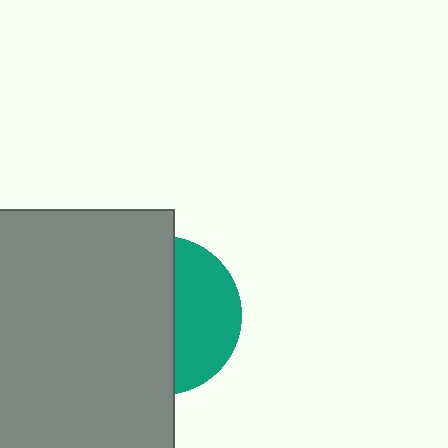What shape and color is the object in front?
The object in front is a gray rectangle.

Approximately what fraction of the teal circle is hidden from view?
Roughly 60% of the teal circle is hidden behind the gray rectangle.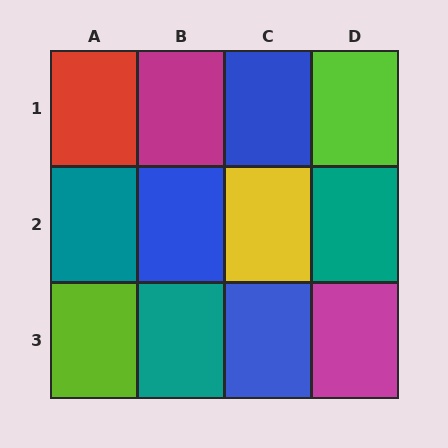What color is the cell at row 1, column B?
Magenta.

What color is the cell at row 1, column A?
Red.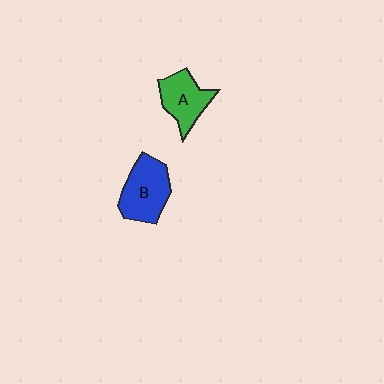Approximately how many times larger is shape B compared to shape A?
Approximately 1.3 times.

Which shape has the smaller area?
Shape A (green).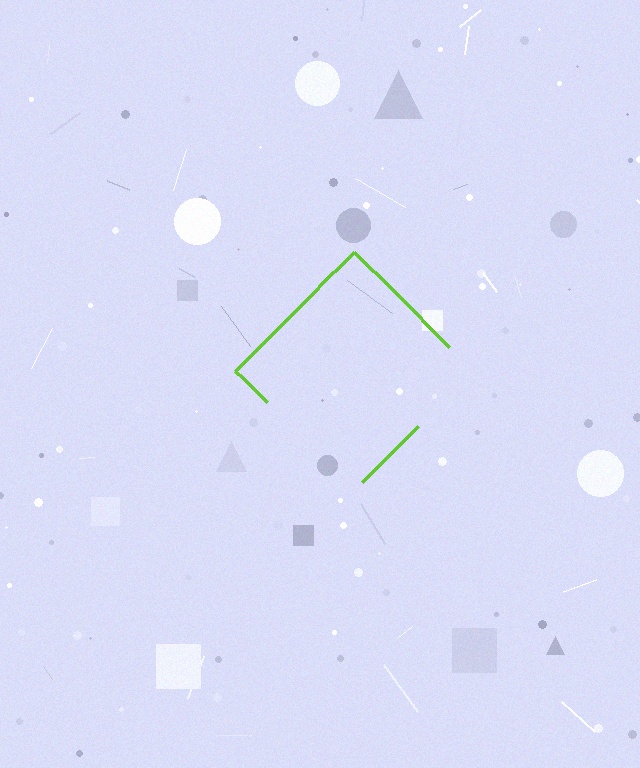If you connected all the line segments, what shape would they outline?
They would outline a diamond.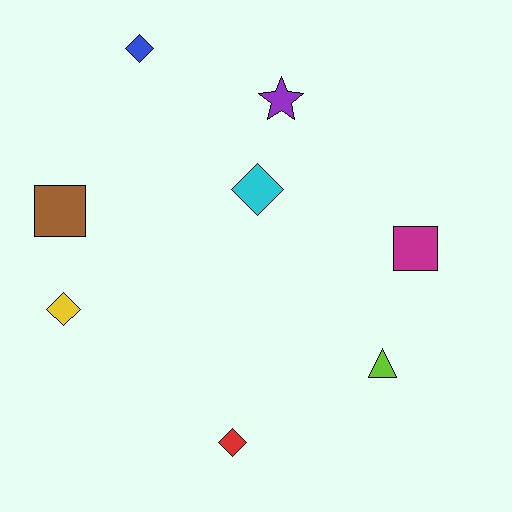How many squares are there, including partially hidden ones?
There are 2 squares.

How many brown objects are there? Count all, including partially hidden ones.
There is 1 brown object.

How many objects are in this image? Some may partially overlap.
There are 8 objects.